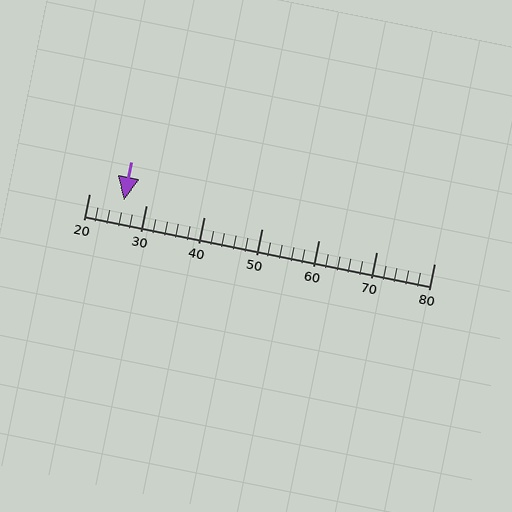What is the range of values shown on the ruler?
The ruler shows values from 20 to 80.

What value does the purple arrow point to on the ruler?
The purple arrow points to approximately 26.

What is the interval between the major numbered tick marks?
The major tick marks are spaced 10 units apart.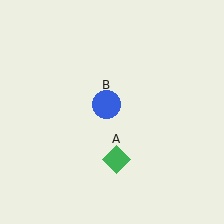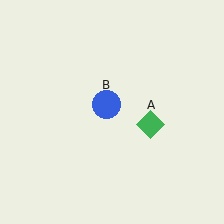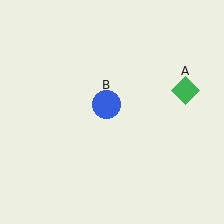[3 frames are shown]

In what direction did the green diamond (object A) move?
The green diamond (object A) moved up and to the right.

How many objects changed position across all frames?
1 object changed position: green diamond (object A).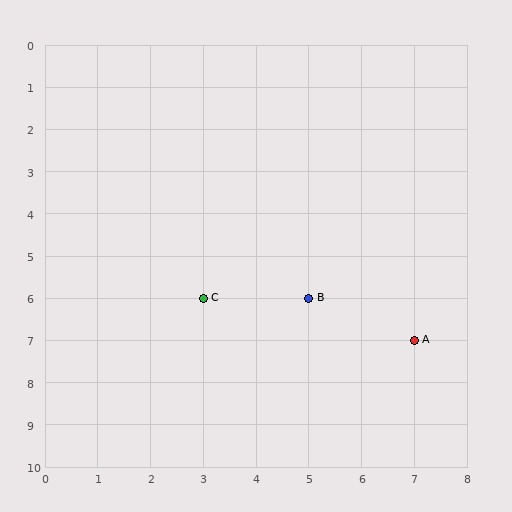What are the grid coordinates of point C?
Point C is at grid coordinates (3, 6).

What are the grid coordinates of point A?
Point A is at grid coordinates (7, 7).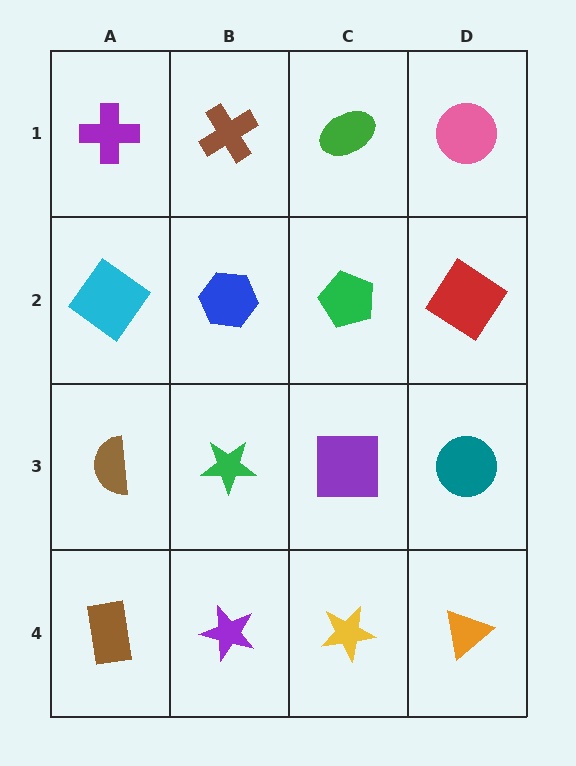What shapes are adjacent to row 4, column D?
A teal circle (row 3, column D), a yellow star (row 4, column C).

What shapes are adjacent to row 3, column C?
A green pentagon (row 2, column C), a yellow star (row 4, column C), a green star (row 3, column B), a teal circle (row 3, column D).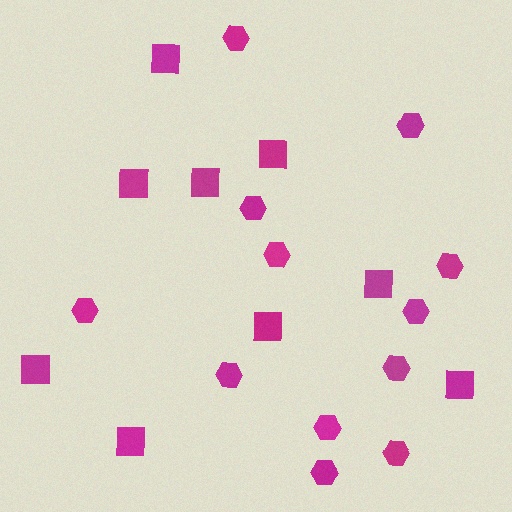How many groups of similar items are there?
There are 2 groups: one group of squares (9) and one group of hexagons (12).